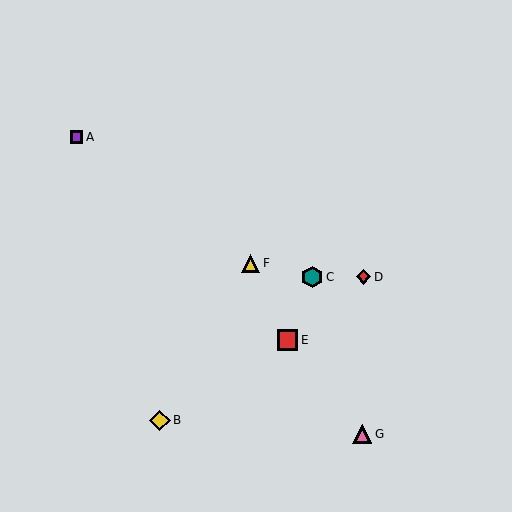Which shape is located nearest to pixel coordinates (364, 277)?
The red diamond (labeled D) at (363, 277) is nearest to that location.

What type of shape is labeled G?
Shape G is a pink triangle.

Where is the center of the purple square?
The center of the purple square is at (77, 137).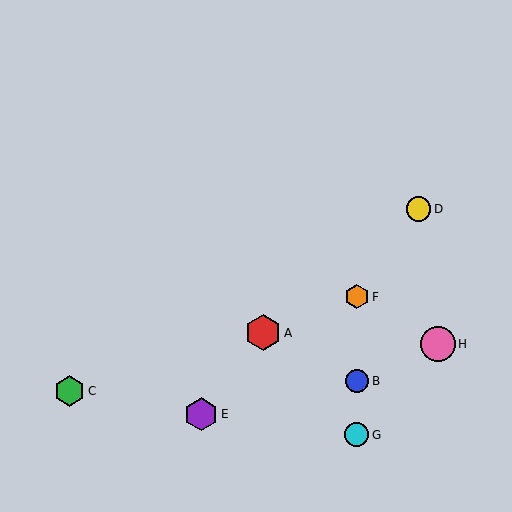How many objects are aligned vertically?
3 objects (B, F, G) are aligned vertically.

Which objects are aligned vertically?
Objects B, F, G are aligned vertically.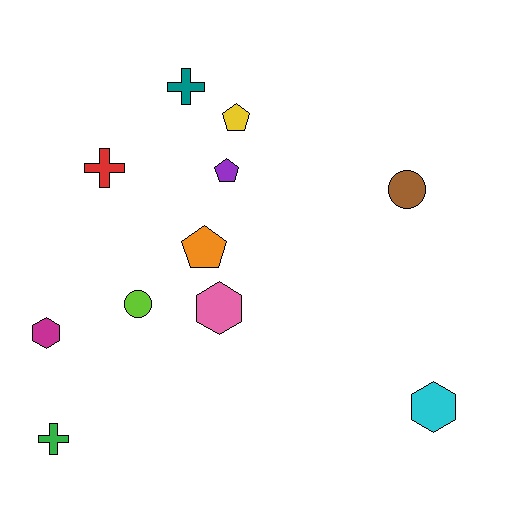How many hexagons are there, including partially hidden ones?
There are 3 hexagons.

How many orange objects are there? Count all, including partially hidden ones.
There is 1 orange object.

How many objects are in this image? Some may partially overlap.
There are 11 objects.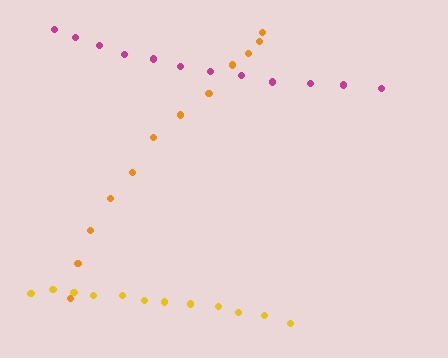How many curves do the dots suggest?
There are 3 distinct paths.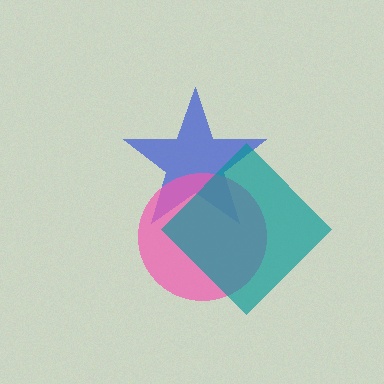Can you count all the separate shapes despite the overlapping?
Yes, there are 3 separate shapes.